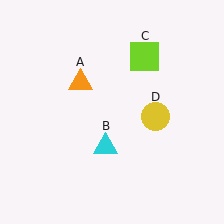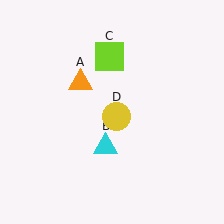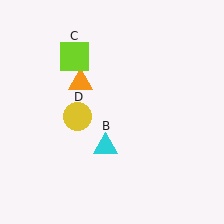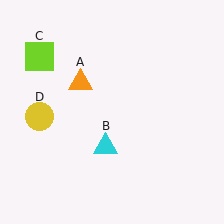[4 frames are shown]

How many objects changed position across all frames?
2 objects changed position: lime square (object C), yellow circle (object D).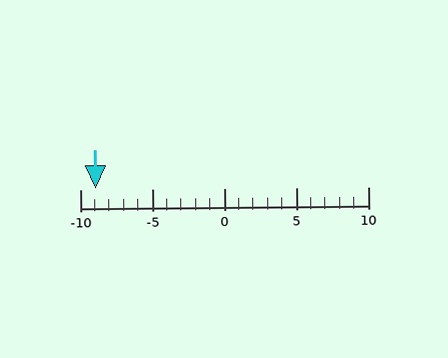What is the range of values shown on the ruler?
The ruler shows values from -10 to 10.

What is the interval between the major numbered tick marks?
The major tick marks are spaced 5 units apart.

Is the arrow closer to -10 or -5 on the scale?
The arrow is closer to -10.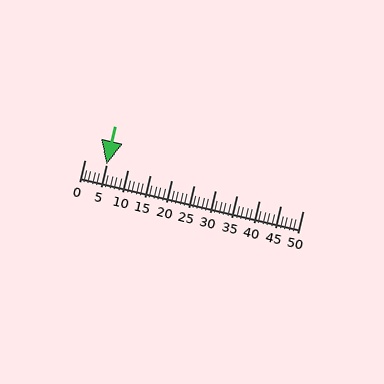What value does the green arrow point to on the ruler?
The green arrow points to approximately 5.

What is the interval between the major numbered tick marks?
The major tick marks are spaced 5 units apart.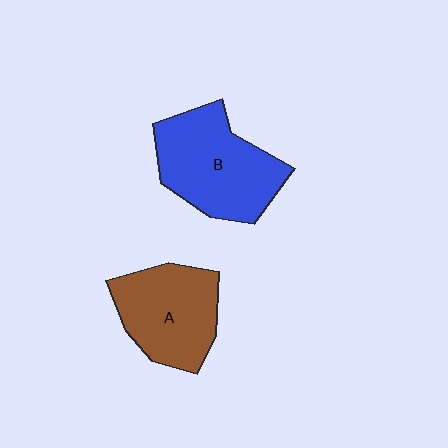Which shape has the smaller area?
Shape A (brown).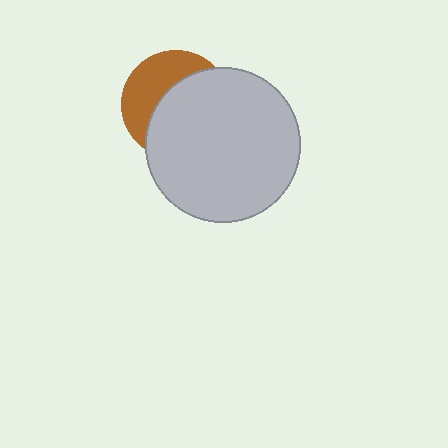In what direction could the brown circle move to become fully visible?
The brown circle could move toward the upper-left. That would shift it out from behind the light gray circle entirely.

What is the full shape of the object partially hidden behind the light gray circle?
The partially hidden object is a brown circle.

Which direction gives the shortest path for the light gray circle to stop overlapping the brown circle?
Moving toward the lower-right gives the shortest separation.